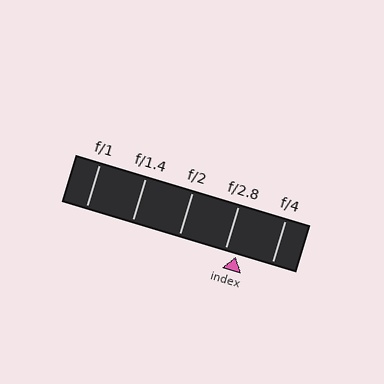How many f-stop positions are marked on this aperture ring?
There are 5 f-stop positions marked.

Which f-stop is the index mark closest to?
The index mark is closest to f/2.8.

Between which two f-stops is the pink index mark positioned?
The index mark is between f/2.8 and f/4.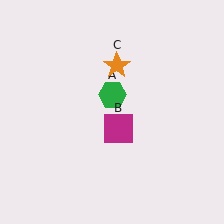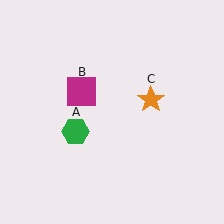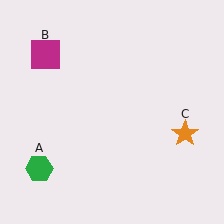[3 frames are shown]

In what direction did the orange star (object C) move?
The orange star (object C) moved down and to the right.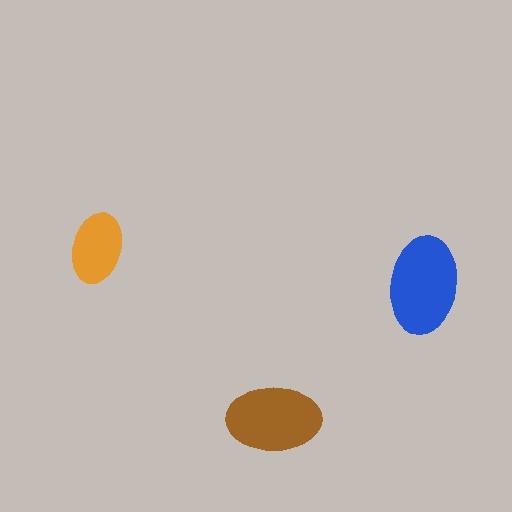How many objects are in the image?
There are 3 objects in the image.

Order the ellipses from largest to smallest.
the blue one, the brown one, the orange one.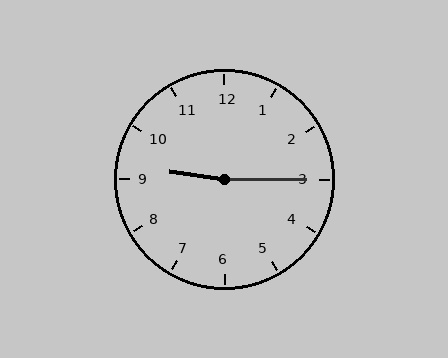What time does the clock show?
9:15.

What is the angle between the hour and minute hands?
Approximately 172 degrees.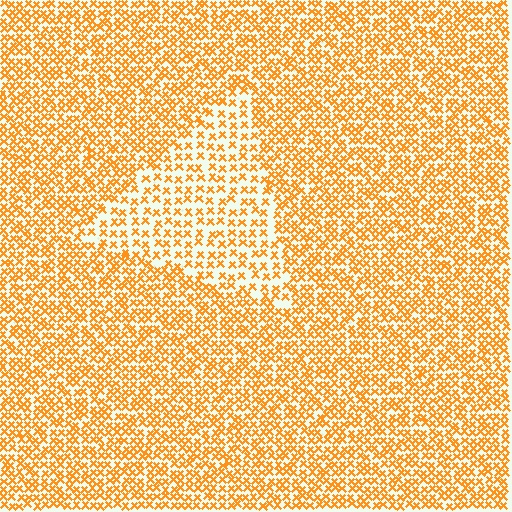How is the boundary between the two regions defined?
The boundary is defined by a change in element density (approximately 1.8x ratio). All elements are the same color, size, and shape.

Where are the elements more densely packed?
The elements are more densely packed outside the triangle boundary.